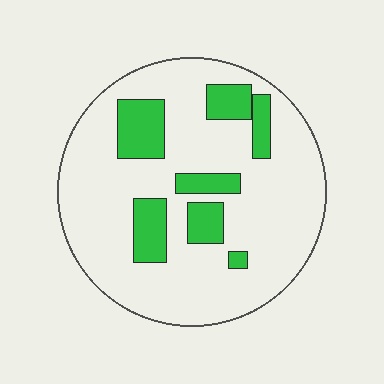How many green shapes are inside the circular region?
7.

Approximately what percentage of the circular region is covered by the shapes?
Approximately 20%.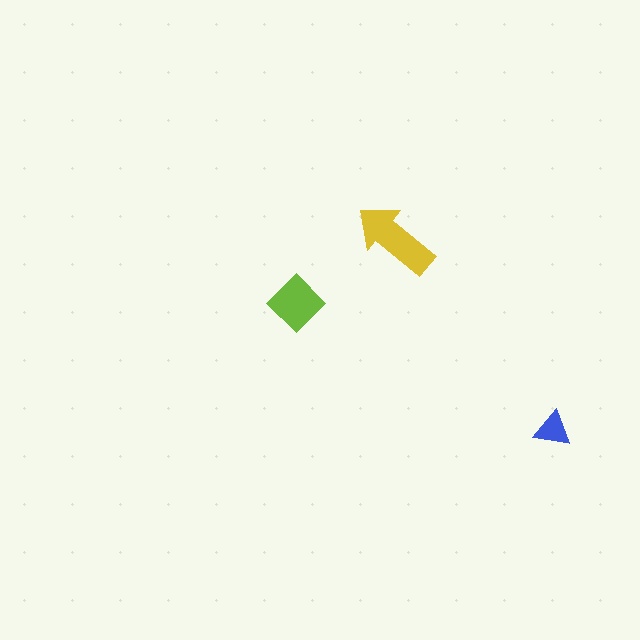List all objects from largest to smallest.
The yellow arrow, the lime diamond, the blue triangle.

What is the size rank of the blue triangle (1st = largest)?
3rd.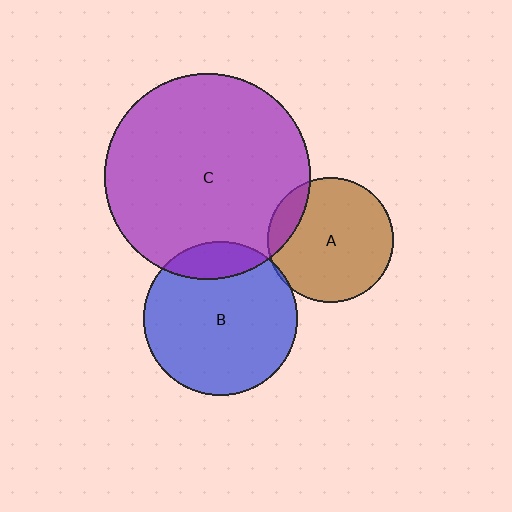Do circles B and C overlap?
Yes.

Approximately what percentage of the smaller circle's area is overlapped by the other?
Approximately 15%.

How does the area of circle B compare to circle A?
Approximately 1.5 times.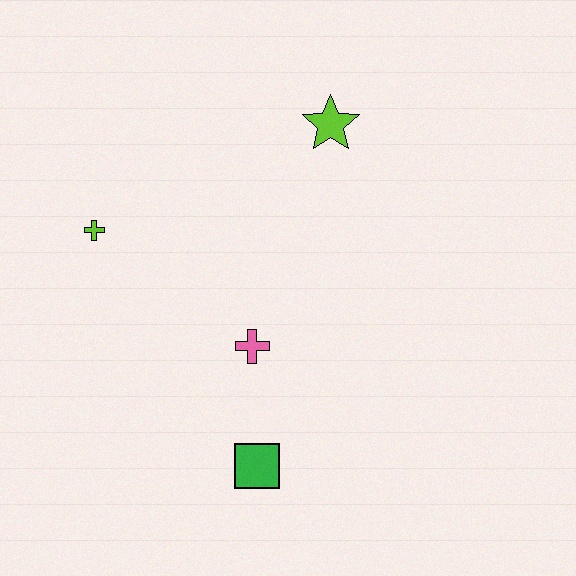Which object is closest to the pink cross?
The green square is closest to the pink cross.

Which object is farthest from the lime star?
The green square is farthest from the lime star.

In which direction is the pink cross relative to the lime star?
The pink cross is below the lime star.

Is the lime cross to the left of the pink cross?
Yes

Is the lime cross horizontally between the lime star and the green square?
No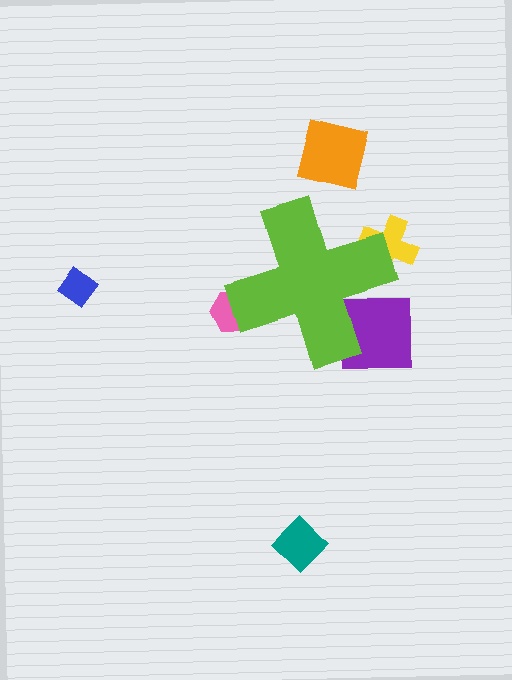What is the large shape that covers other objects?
A lime cross.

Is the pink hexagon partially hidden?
Yes, the pink hexagon is partially hidden behind the lime cross.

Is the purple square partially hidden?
Yes, the purple square is partially hidden behind the lime cross.